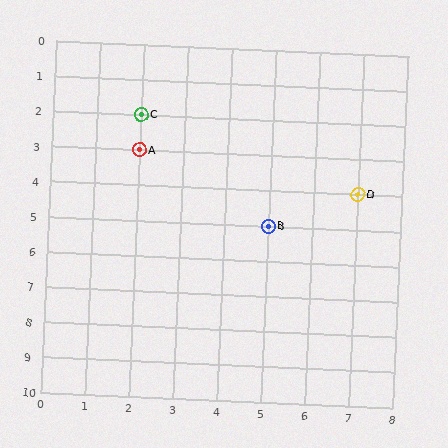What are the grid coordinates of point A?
Point A is at grid coordinates (2, 3).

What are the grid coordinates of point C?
Point C is at grid coordinates (2, 2).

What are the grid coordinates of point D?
Point D is at grid coordinates (7, 4).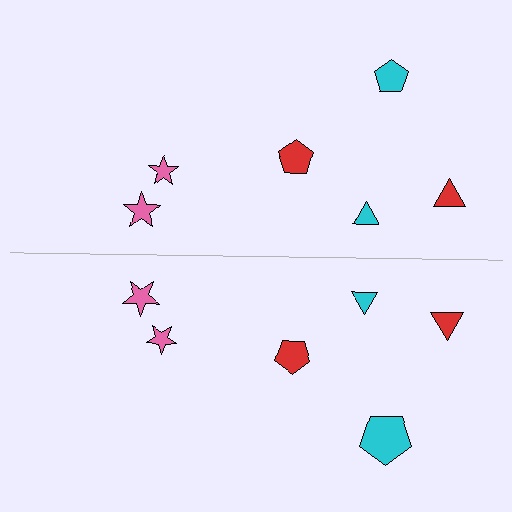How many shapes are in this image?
There are 12 shapes in this image.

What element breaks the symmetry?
The cyan pentagon on the bottom side has a different size than its mirror counterpart.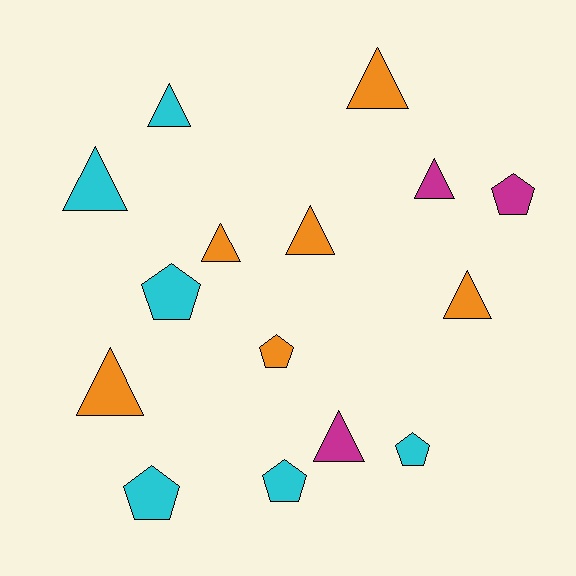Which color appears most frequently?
Orange, with 6 objects.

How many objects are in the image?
There are 15 objects.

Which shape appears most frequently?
Triangle, with 9 objects.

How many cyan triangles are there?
There are 2 cyan triangles.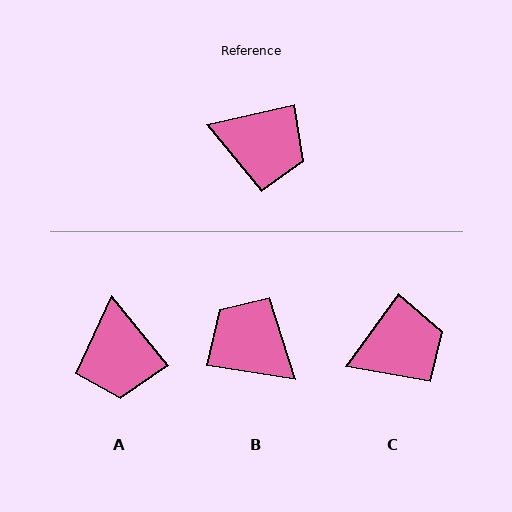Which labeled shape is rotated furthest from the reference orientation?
B, about 158 degrees away.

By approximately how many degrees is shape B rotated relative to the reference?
Approximately 158 degrees counter-clockwise.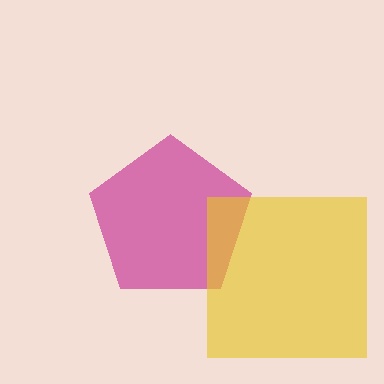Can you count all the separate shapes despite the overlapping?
Yes, there are 2 separate shapes.